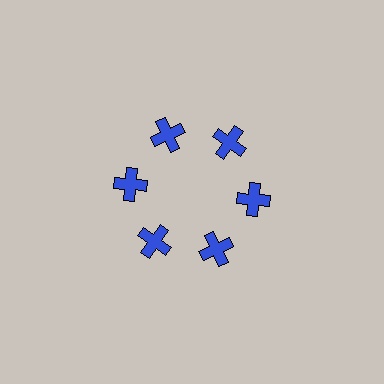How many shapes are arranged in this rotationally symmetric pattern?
There are 6 shapes, arranged in 6 groups of 1.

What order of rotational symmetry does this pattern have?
This pattern has 6-fold rotational symmetry.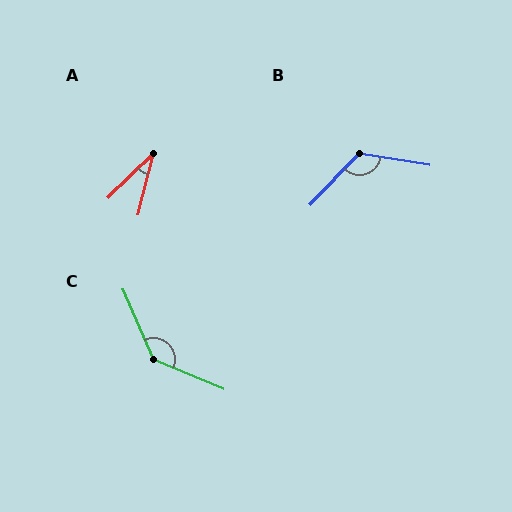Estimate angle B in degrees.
Approximately 124 degrees.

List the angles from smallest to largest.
A (31°), B (124°), C (137°).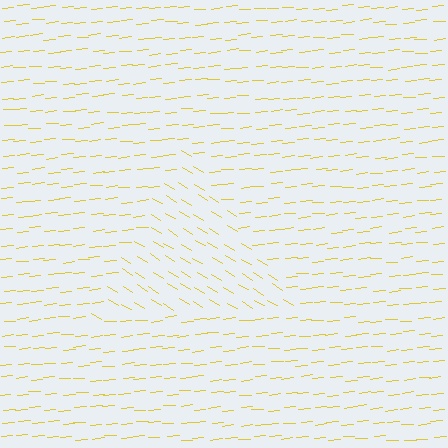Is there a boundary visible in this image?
Yes, there is a texture boundary formed by a change in line orientation.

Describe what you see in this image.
The image is filled with small yellow line segments. A triangle region in the image has lines oriented differently from the surrounding lines, creating a visible texture boundary.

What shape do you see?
I see a triangle.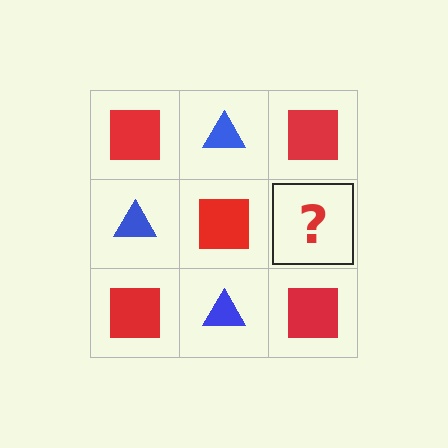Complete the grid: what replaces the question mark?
The question mark should be replaced with a blue triangle.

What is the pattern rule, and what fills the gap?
The rule is that it alternates red square and blue triangle in a checkerboard pattern. The gap should be filled with a blue triangle.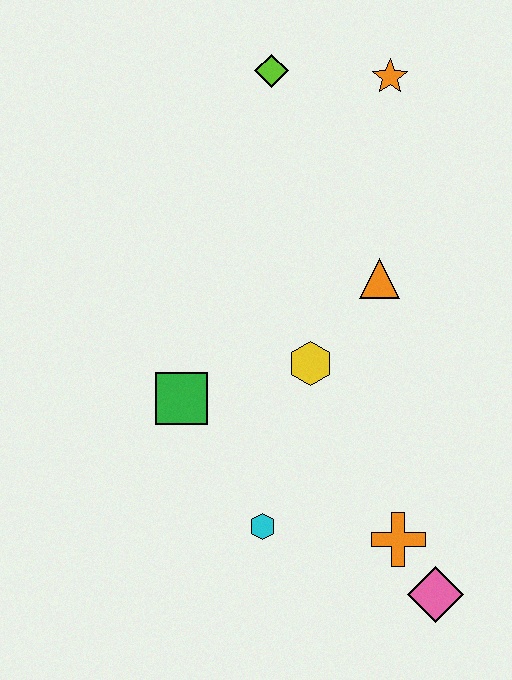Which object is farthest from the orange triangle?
The pink diamond is farthest from the orange triangle.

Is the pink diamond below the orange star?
Yes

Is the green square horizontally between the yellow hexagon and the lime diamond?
No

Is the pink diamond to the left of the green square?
No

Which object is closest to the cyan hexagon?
The orange cross is closest to the cyan hexagon.